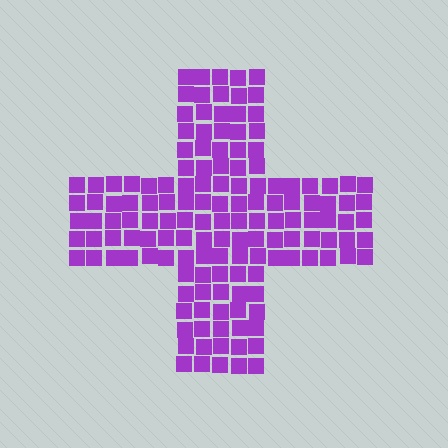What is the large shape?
The large shape is a cross.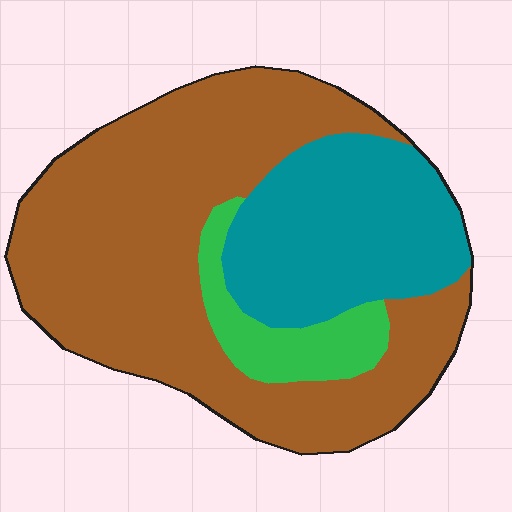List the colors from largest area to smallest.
From largest to smallest: brown, teal, green.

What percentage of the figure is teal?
Teal covers around 30% of the figure.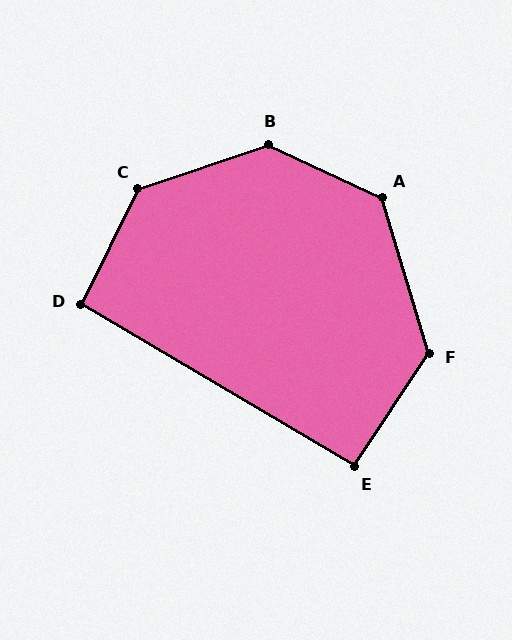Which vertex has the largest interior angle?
B, at approximately 136 degrees.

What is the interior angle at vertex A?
Approximately 132 degrees (obtuse).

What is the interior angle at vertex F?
Approximately 130 degrees (obtuse).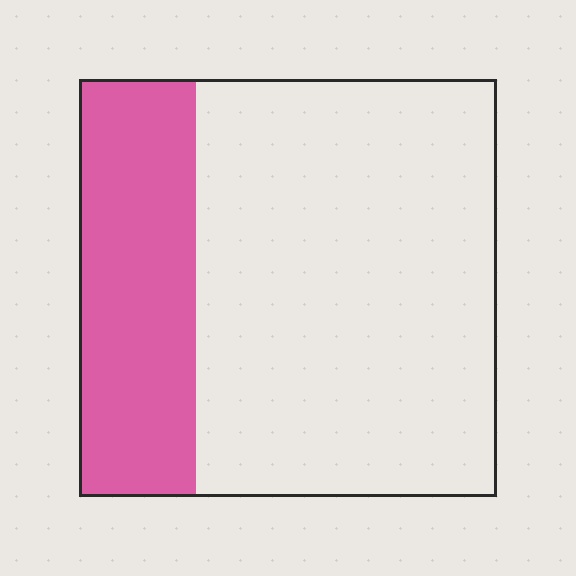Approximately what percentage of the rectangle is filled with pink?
Approximately 30%.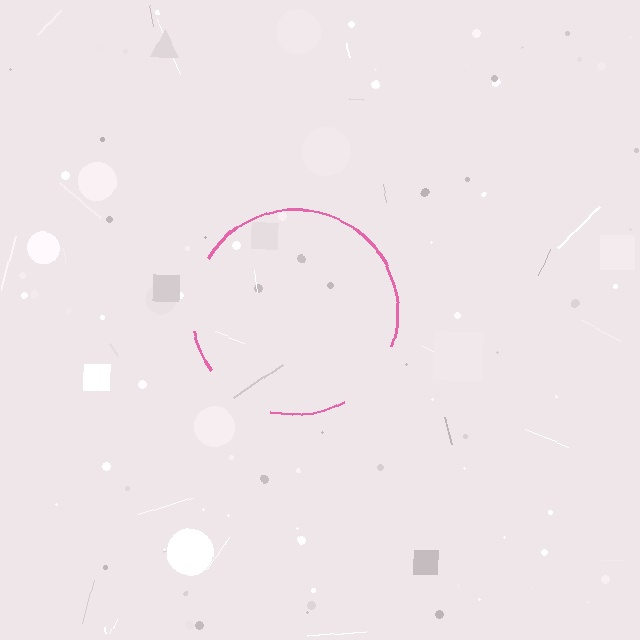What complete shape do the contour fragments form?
The contour fragments form a circle.